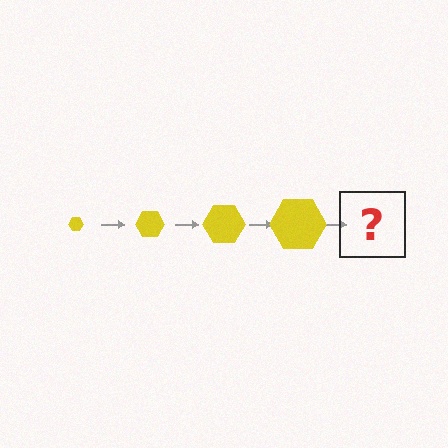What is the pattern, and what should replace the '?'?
The pattern is that the hexagon gets progressively larger each step. The '?' should be a yellow hexagon, larger than the previous one.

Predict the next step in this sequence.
The next step is a yellow hexagon, larger than the previous one.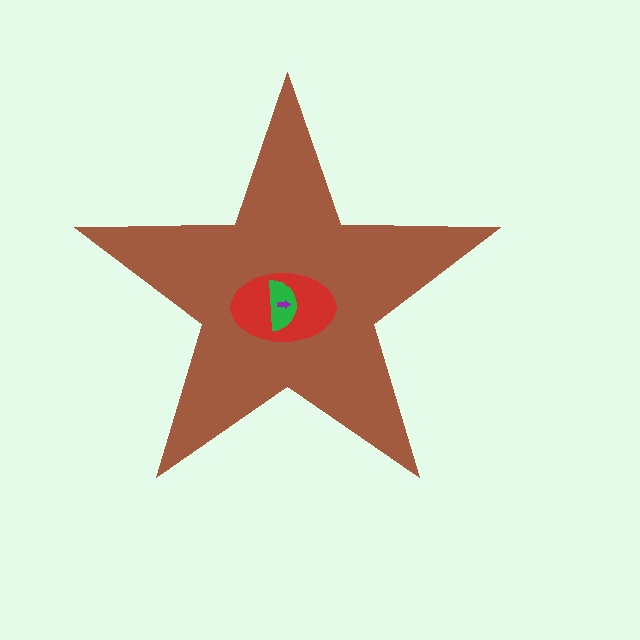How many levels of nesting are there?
4.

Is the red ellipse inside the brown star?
Yes.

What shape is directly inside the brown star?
The red ellipse.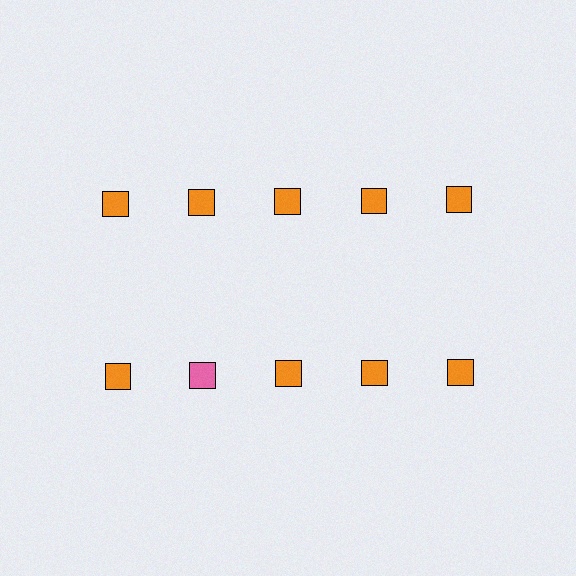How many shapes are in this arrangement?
There are 10 shapes arranged in a grid pattern.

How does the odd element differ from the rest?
It has a different color: pink instead of orange.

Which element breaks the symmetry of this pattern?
The pink square in the second row, second from left column breaks the symmetry. All other shapes are orange squares.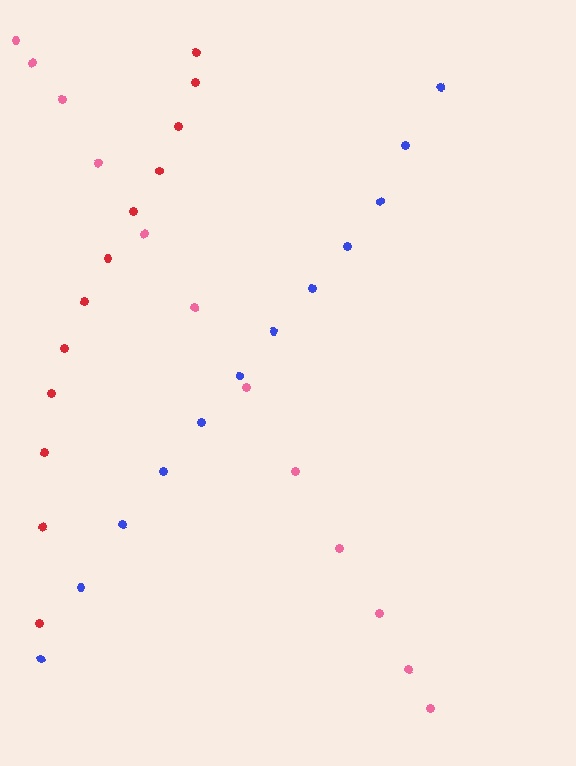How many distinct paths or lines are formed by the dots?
There are 3 distinct paths.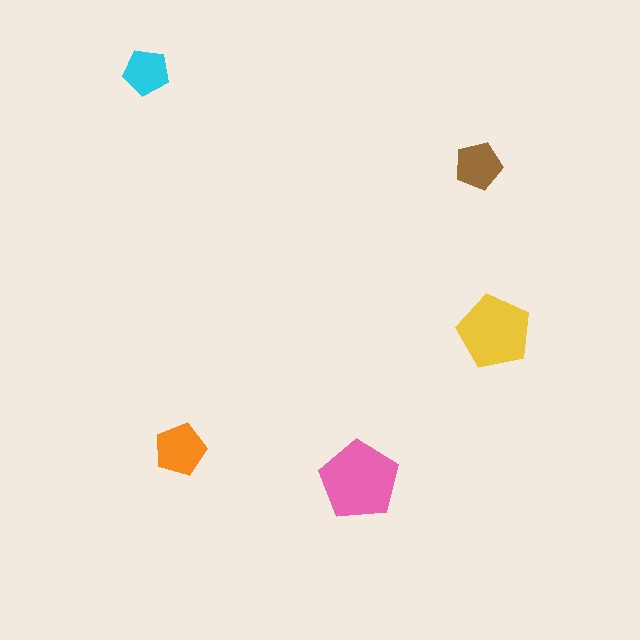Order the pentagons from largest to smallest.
the pink one, the yellow one, the orange one, the brown one, the cyan one.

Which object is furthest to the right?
The yellow pentagon is rightmost.